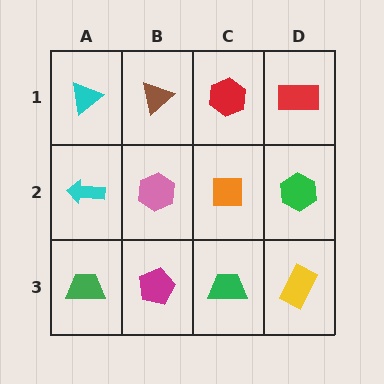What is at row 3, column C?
A green trapezoid.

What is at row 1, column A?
A cyan triangle.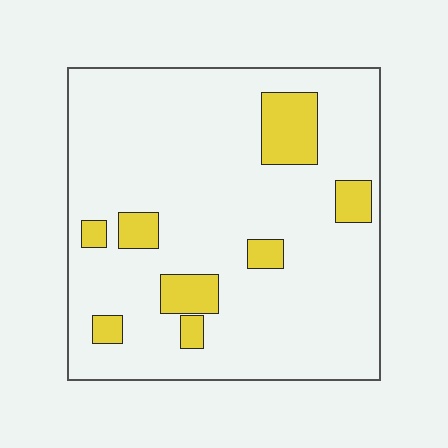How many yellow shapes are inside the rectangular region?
8.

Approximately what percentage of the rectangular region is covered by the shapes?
Approximately 15%.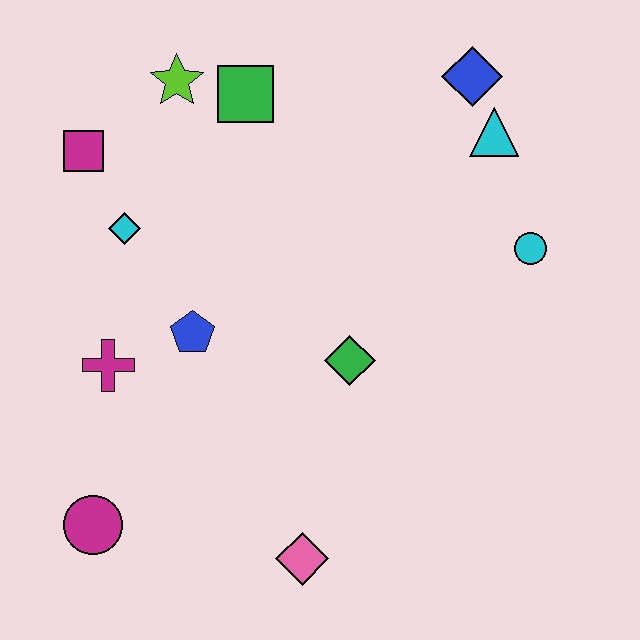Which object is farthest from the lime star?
The pink diamond is farthest from the lime star.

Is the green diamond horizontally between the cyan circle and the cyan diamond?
Yes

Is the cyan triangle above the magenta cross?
Yes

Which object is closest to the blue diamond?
The cyan triangle is closest to the blue diamond.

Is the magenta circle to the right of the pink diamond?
No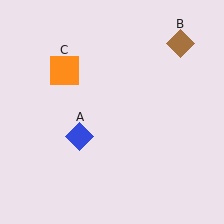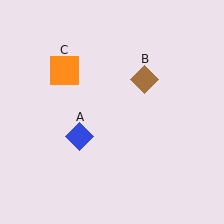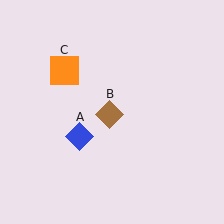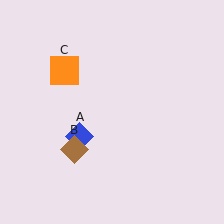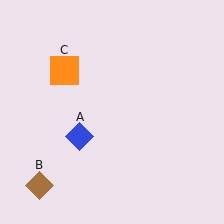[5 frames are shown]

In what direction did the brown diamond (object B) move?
The brown diamond (object B) moved down and to the left.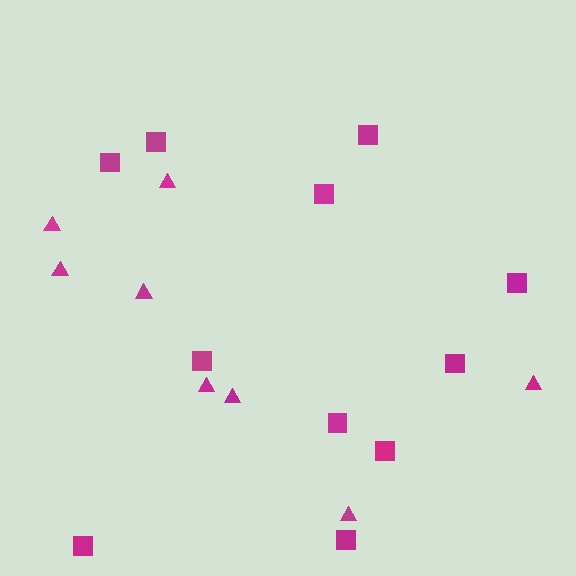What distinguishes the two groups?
There are 2 groups: one group of squares (11) and one group of triangles (8).